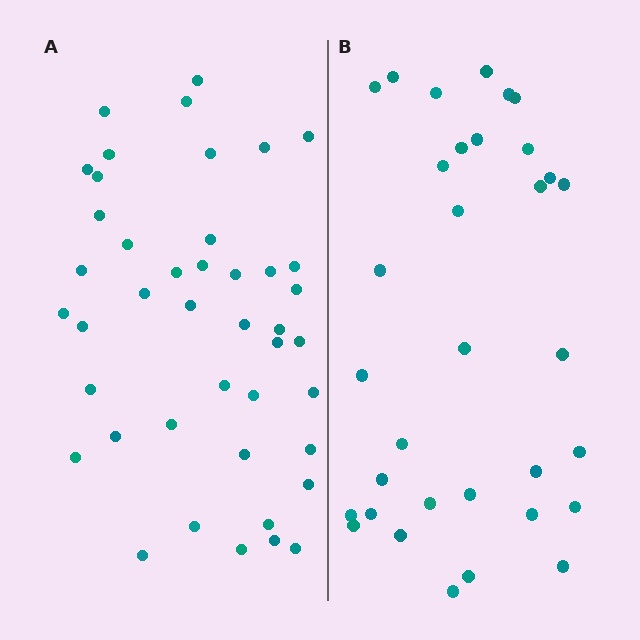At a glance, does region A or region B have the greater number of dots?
Region A (the left region) has more dots.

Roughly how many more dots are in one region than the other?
Region A has roughly 10 or so more dots than region B.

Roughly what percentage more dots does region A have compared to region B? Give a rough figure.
About 30% more.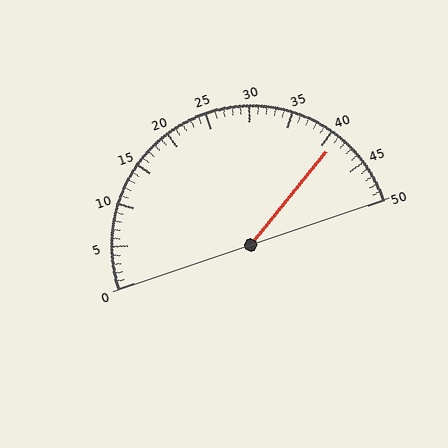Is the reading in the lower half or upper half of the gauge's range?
The reading is in the upper half of the range (0 to 50).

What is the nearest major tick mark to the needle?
The nearest major tick mark is 40.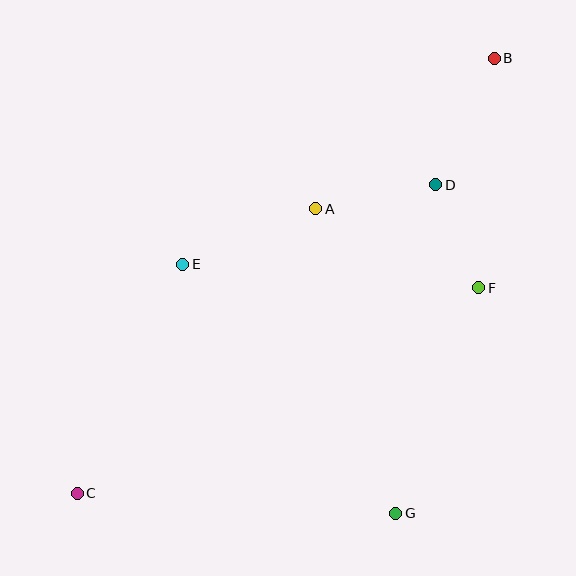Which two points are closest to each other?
Points D and F are closest to each other.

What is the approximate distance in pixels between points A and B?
The distance between A and B is approximately 233 pixels.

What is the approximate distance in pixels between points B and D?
The distance between B and D is approximately 139 pixels.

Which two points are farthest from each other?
Points B and C are farthest from each other.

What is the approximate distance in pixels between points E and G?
The distance between E and G is approximately 327 pixels.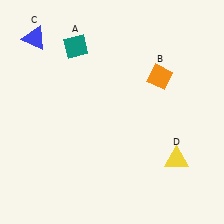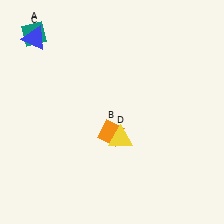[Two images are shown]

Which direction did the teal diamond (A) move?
The teal diamond (A) moved left.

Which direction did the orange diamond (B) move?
The orange diamond (B) moved down.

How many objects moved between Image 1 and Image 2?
3 objects moved between the two images.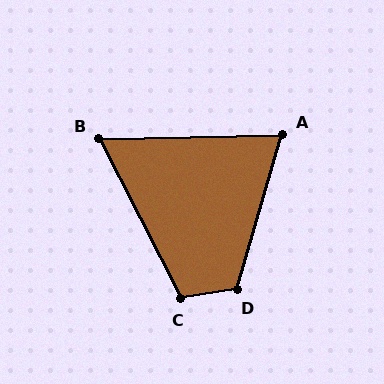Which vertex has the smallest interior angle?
B, at approximately 64 degrees.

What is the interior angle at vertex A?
Approximately 73 degrees (acute).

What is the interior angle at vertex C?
Approximately 107 degrees (obtuse).